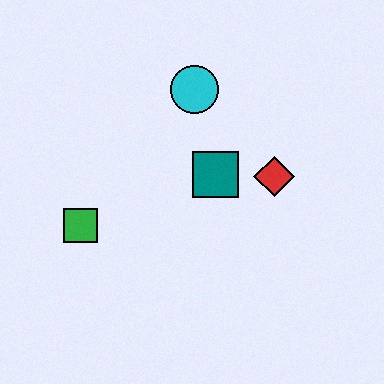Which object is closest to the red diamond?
The teal square is closest to the red diamond.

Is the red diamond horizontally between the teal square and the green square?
No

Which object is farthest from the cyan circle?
The green square is farthest from the cyan circle.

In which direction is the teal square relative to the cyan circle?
The teal square is below the cyan circle.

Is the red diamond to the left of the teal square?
No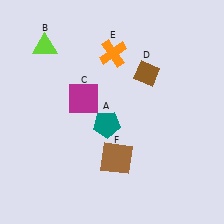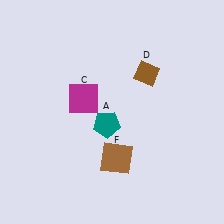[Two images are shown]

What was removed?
The lime triangle (B), the orange cross (E) were removed in Image 2.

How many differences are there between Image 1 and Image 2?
There are 2 differences between the two images.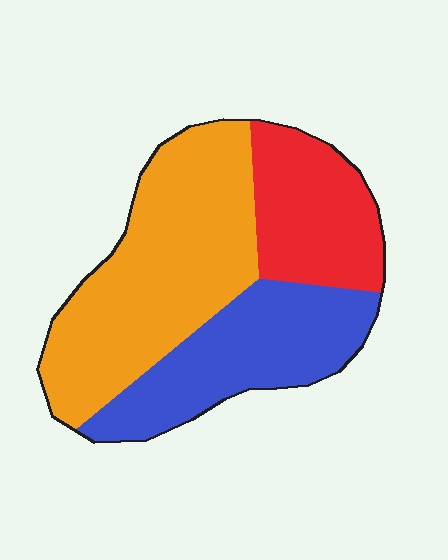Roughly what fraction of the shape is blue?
Blue covers about 30% of the shape.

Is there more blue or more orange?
Orange.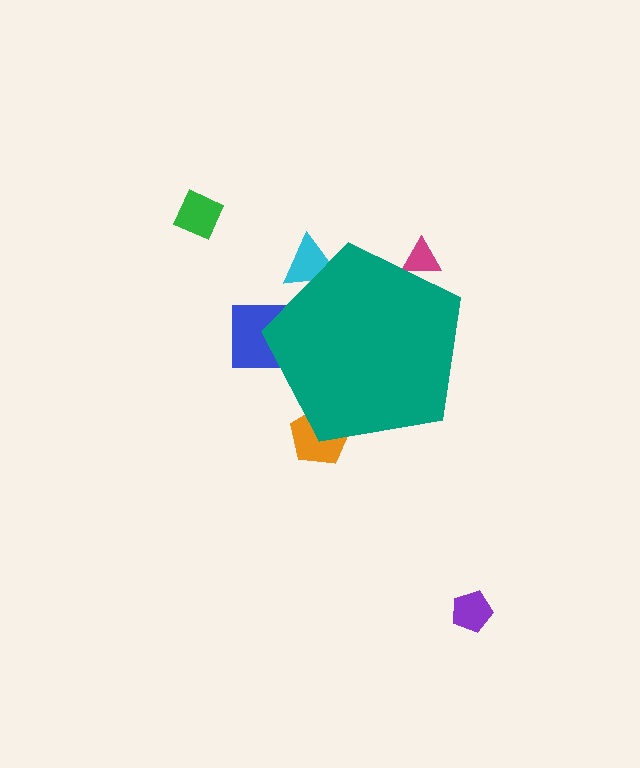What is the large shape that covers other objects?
A teal pentagon.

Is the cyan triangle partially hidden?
Yes, the cyan triangle is partially hidden behind the teal pentagon.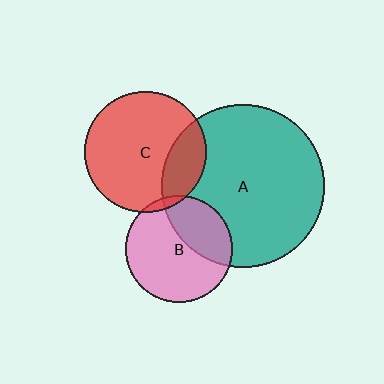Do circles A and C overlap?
Yes.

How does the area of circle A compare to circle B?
Approximately 2.3 times.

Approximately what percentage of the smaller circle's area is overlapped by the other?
Approximately 20%.